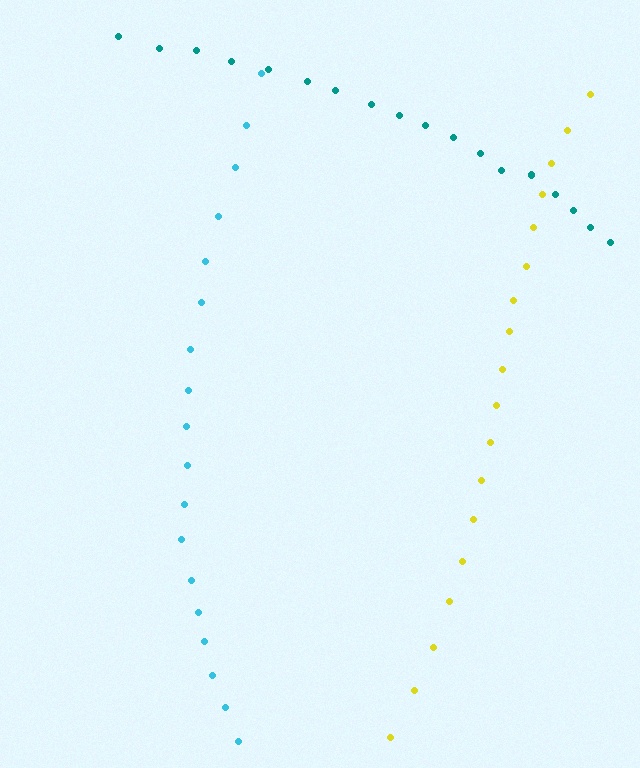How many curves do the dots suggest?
There are 3 distinct paths.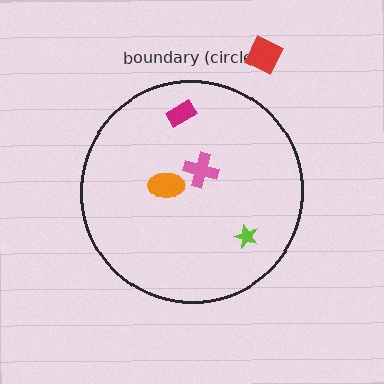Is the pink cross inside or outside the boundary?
Inside.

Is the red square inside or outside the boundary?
Outside.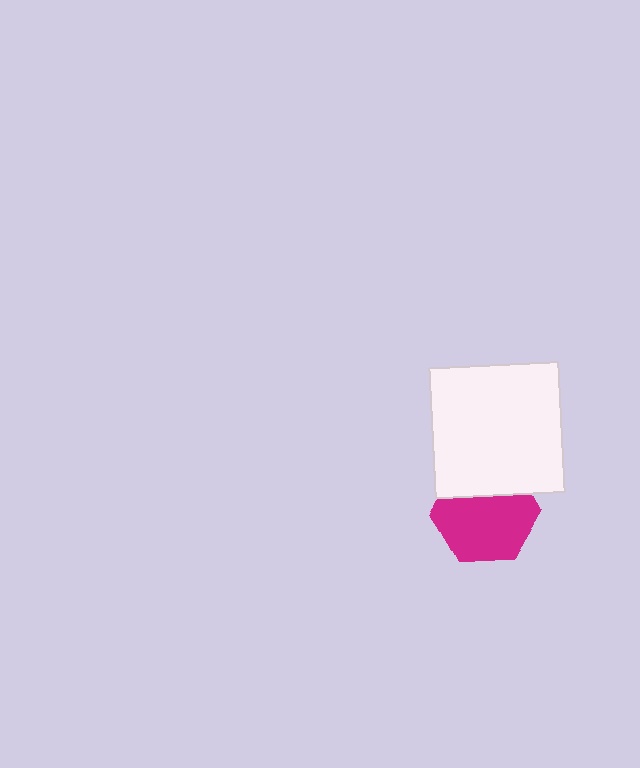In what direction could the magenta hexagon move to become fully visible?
The magenta hexagon could move down. That would shift it out from behind the white square entirely.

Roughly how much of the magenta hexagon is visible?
Most of it is visible (roughly 69%).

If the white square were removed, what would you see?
You would see the complete magenta hexagon.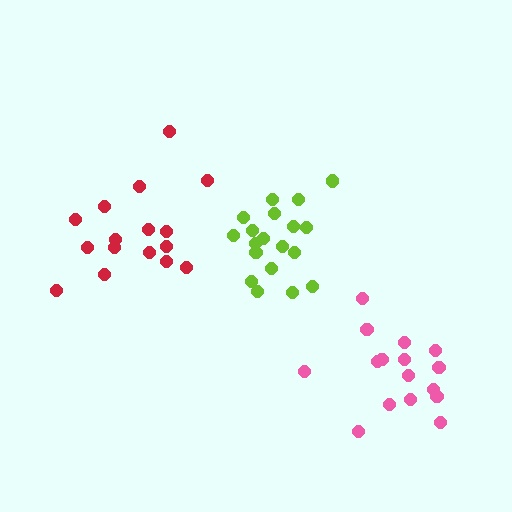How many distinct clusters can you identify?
There are 3 distinct clusters.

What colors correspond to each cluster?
The clusters are colored: lime, red, pink.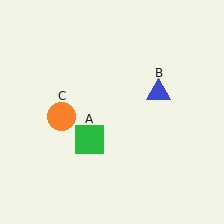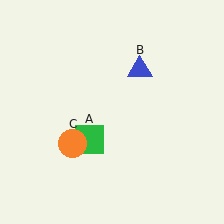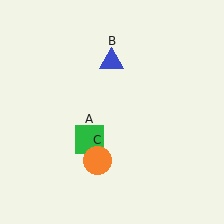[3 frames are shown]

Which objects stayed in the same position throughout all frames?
Green square (object A) remained stationary.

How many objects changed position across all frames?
2 objects changed position: blue triangle (object B), orange circle (object C).